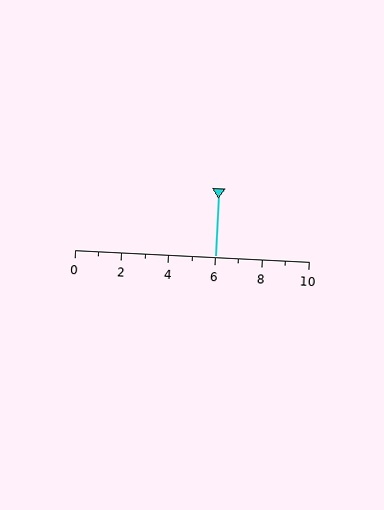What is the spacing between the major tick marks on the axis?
The major ticks are spaced 2 apart.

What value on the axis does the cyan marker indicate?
The marker indicates approximately 6.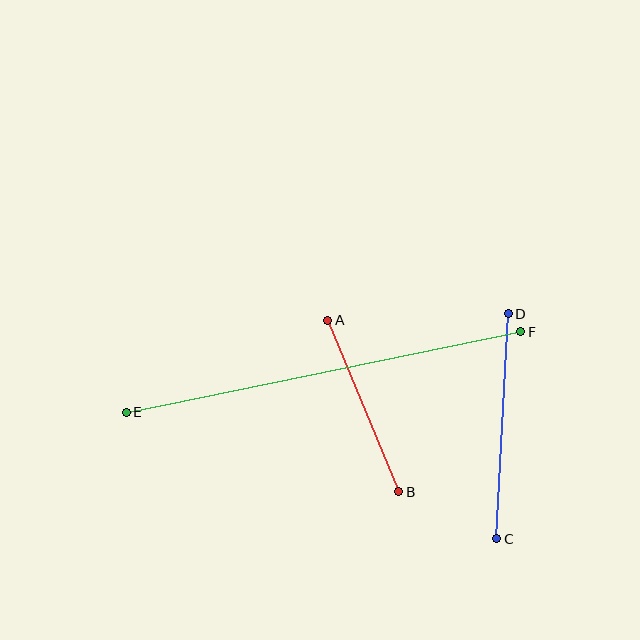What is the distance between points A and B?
The distance is approximately 186 pixels.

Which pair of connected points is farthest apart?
Points E and F are farthest apart.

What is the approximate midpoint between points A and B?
The midpoint is at approximately (363, 406) pixels.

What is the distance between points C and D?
The distance is approximately 225 pixels.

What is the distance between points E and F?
The distance is approximately 403 pixels.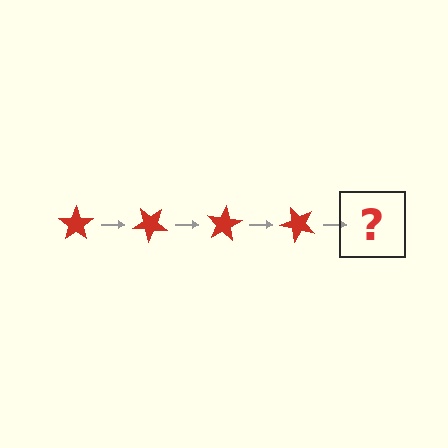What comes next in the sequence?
The next element should be a red star rotated 160 degrees.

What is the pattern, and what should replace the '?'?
The pattern is that the star rotates 40 degrees each step. The '?' should be a red star rotated 160 degrees.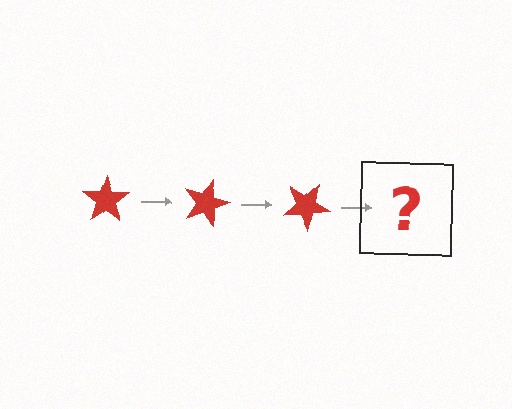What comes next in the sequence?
The next element should be a red star rotated 45 degrees.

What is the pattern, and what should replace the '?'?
The pattern is that the star rotates 15 degrees each step. The '?' should be a red star rotated 45 degrees.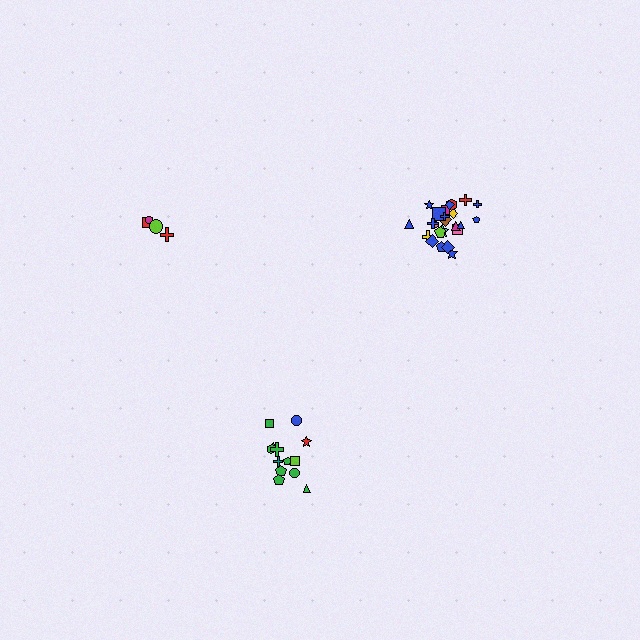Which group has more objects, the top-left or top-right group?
The top-right group.